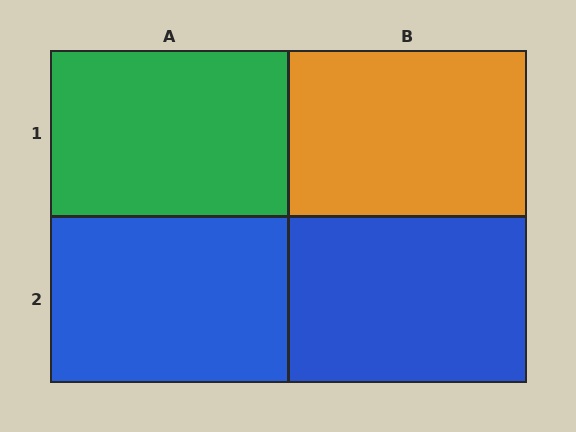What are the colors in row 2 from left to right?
Blue, blue.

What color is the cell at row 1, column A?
Green.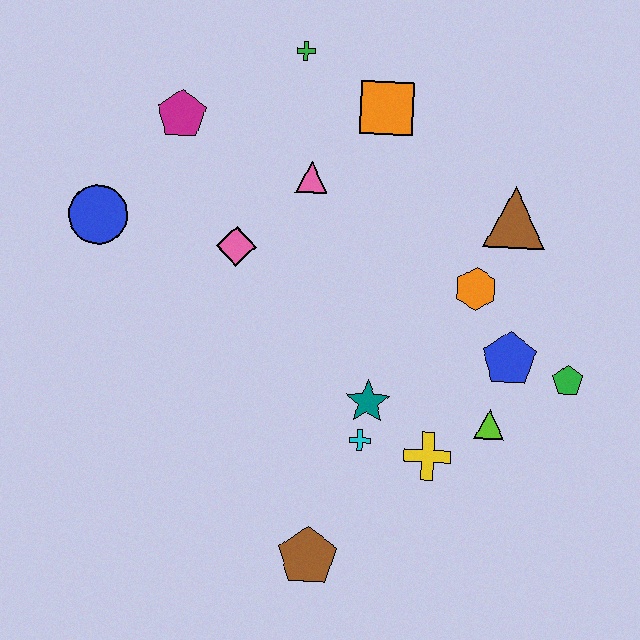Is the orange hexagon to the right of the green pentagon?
No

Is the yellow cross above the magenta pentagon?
No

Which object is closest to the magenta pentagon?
The blue circle is closest to the magenta pentagon.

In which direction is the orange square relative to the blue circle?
The orange square is to the right of the blue circle.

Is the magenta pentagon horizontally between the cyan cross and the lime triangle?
No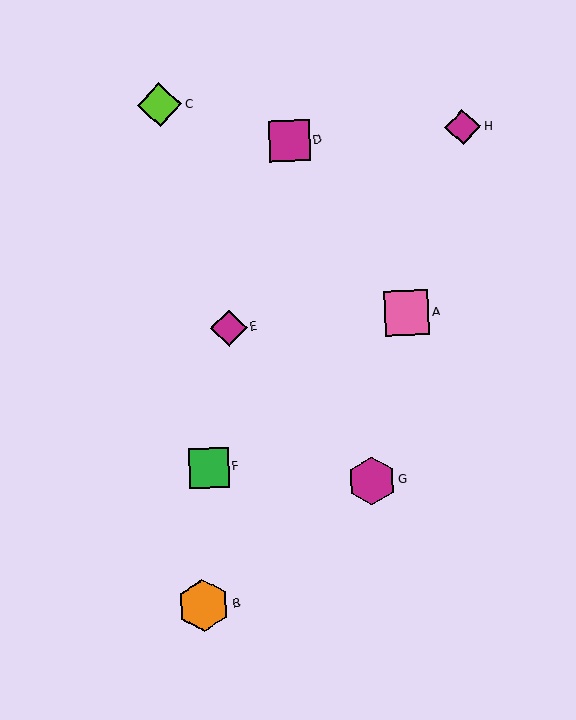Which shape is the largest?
The orange hexagon (labeled B) is the largest.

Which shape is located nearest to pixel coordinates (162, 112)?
The lime diamond (labeled C) at (160, 105) is nearest to that location.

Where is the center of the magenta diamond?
The center of the magenta diamond is at (463, 127).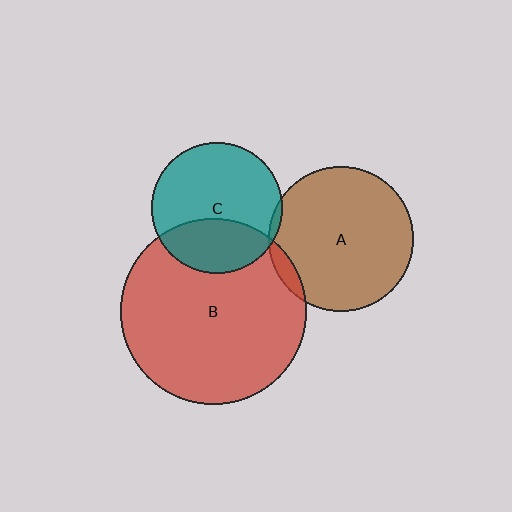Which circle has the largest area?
Circle B (red).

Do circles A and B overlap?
Yes.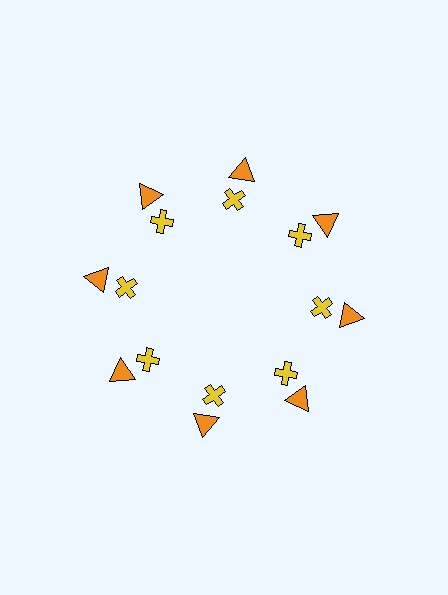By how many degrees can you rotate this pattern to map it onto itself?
The pattern maps onto itself every 45 degrees of rotation.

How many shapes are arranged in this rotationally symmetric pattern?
There are 16 shapes, arranged in 8 groups of 2.